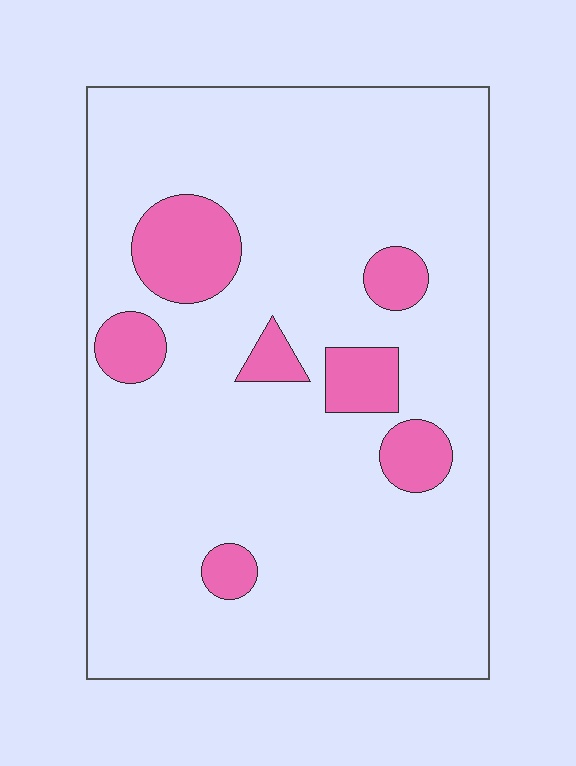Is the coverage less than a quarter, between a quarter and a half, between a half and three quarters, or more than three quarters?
Less than a quarter.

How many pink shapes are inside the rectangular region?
7.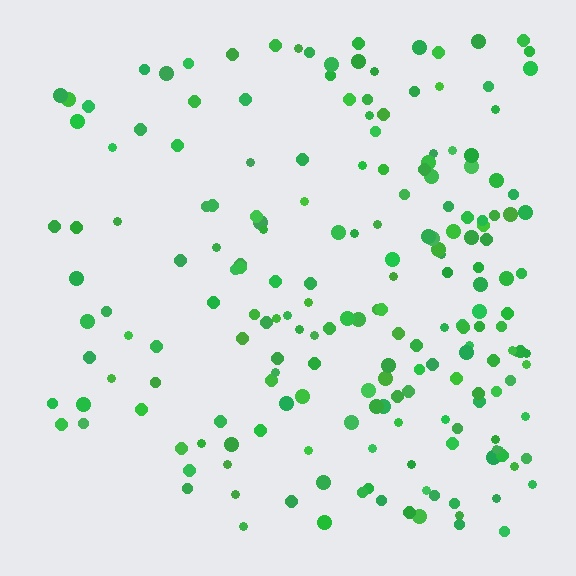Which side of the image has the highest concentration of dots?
The right.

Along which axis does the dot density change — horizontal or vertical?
Horizontal.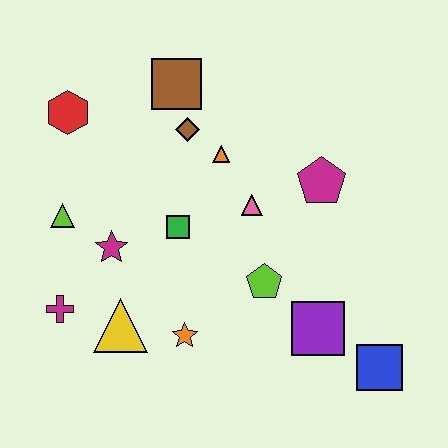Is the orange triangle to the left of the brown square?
No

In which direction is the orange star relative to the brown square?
The orange star is below the brown square.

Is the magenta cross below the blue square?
No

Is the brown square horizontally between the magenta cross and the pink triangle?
Yes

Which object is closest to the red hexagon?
The lime triangle is closest to the red hexagon.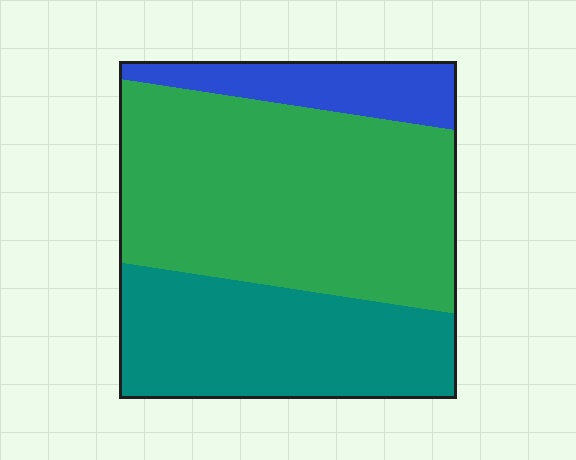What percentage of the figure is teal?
Teal takes up about one third (1/3) of the figure.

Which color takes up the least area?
Blue, at roughly 15%.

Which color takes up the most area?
Green, at roughly 55%.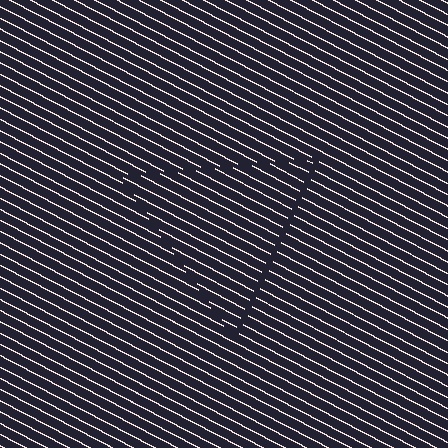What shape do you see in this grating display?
An illusory triangle. The interior of the shape contains the same grating, shifted by half a period — the contour is defined by the phase discontinuity where line-ends from the inner and outer gratings abut.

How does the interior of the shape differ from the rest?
The interior of the shape contains the same grating, shifted by half a period — the contour is defined by the phase discontinuity where line-ends from the inner and outer gratings abut.